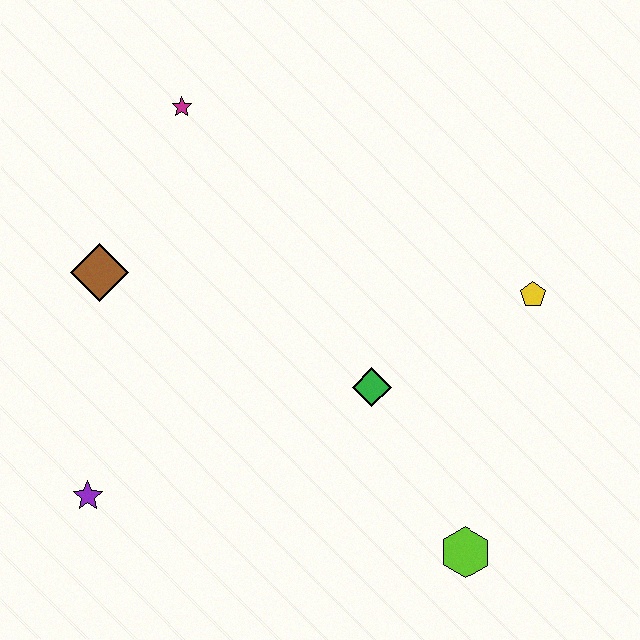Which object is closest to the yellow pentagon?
The green diamond is closest to the yellow pentagon.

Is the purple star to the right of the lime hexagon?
No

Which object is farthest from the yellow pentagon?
The purple star is farthest from the yellow pentagon.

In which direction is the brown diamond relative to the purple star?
The brown diamond is above the purple star.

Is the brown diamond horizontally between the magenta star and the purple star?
Yes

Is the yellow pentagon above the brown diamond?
No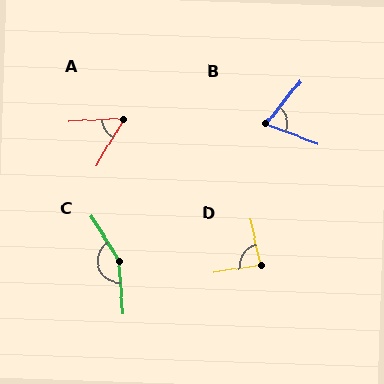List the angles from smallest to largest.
A (57°), B (72°), D (86°), C (152°).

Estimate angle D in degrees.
Approximately 86 degrees.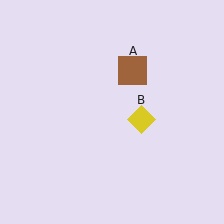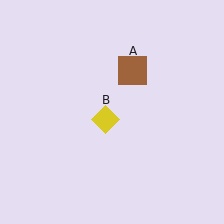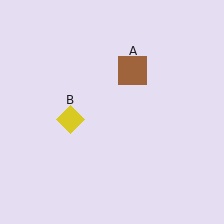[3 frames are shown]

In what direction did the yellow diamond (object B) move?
The yellow diamond (object B) moved left.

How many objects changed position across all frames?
1 object changed position: yellow diamond (object B).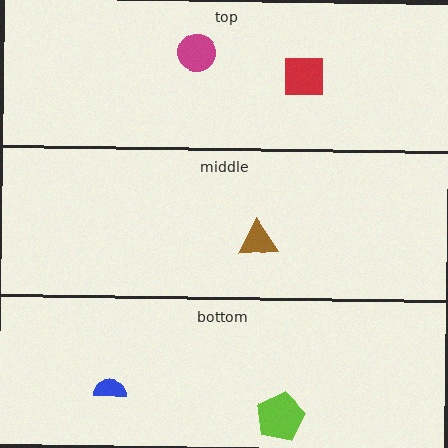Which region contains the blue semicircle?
The bottom region.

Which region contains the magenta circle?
The top region.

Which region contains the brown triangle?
The middle region.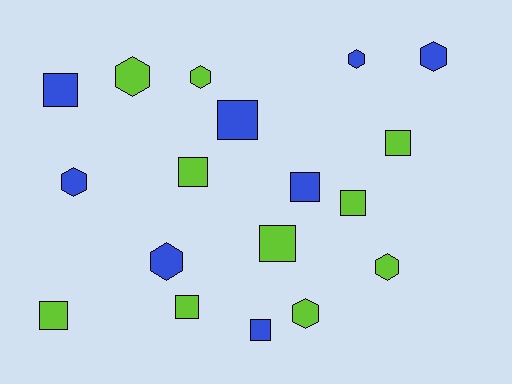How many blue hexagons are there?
There are 4 blue hexagons.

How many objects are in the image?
There are 18 objects.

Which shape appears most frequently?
Square, with 10 objects.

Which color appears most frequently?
Lime, with 10 objects.